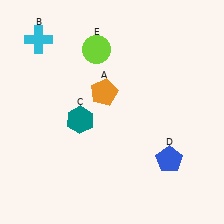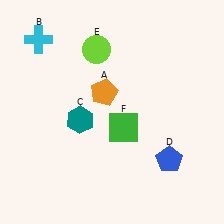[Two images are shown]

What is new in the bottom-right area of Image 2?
A green square (F) was added in the bottom-right area of Image 2.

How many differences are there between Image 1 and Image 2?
There is 1 difference between the two images.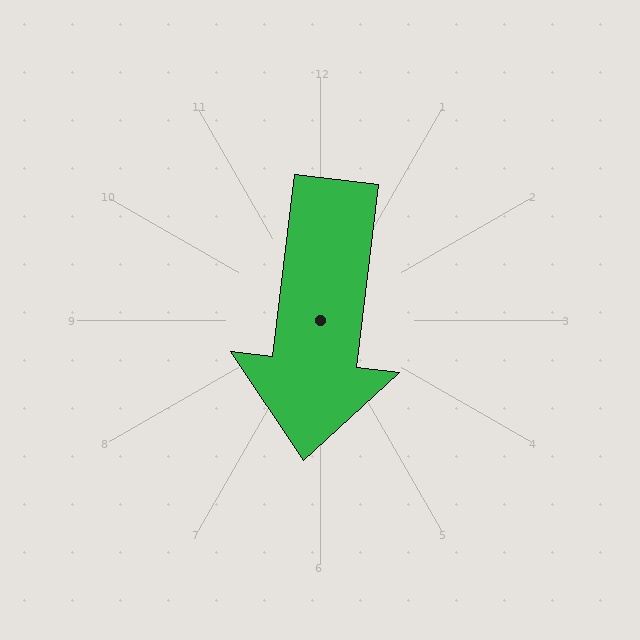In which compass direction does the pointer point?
South.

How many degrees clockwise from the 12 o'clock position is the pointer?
Approximately 187 degrees.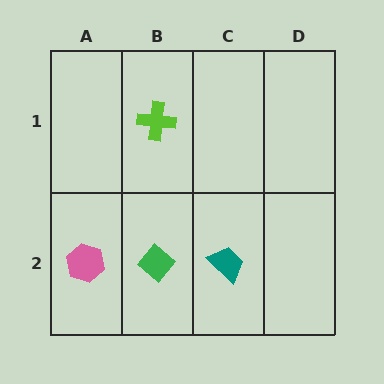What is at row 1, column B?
A lime cross.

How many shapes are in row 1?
1 shape.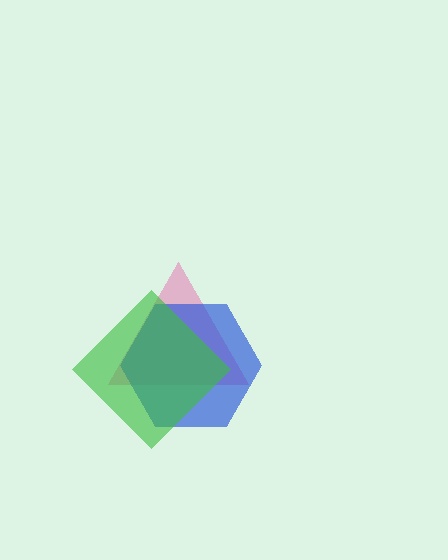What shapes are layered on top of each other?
The layered shapes are: a pink triangle, a blue hexagon, a green diamond.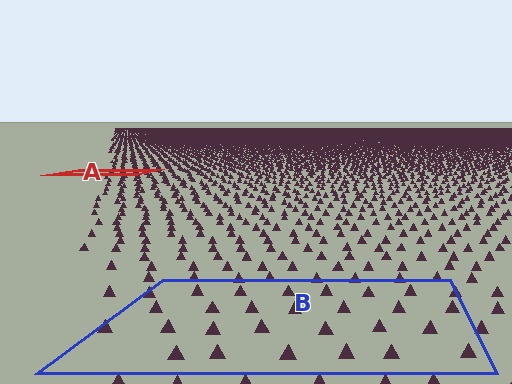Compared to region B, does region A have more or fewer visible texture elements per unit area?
Region A has more texture elements per unit area — they are packed more densely because it is farther away.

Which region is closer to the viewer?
Region B is closer. The texture elements there are larger and more spread out.